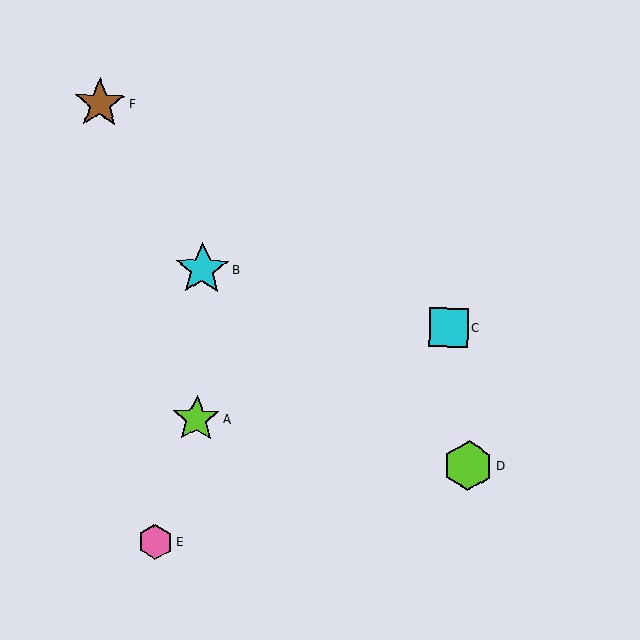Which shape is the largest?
The cyan star (labeled B) is the largest.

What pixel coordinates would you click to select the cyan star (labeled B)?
Click at (202, 269) to select the cyan star B.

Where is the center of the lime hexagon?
The center of the lime hexagon is at (468, 466).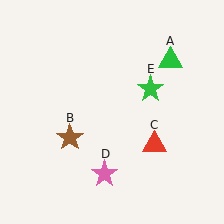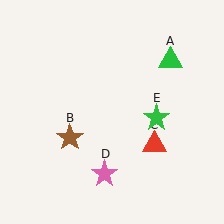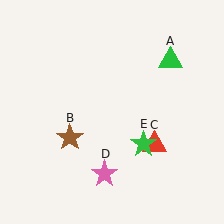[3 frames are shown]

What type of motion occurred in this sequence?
The green star (object E) rotated clockwise around the center of the scene.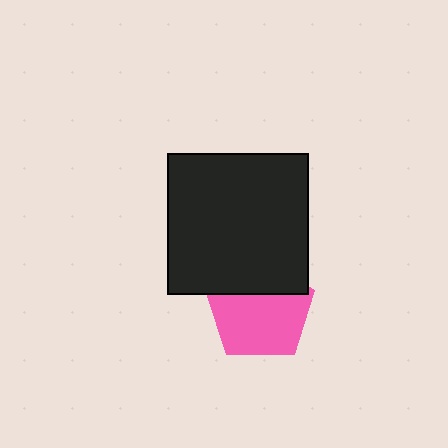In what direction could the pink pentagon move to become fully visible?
The pink pentagon could move down. That would shift it out from behind the black square entirely.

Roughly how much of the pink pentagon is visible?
Most of it is visible (roughly 66%).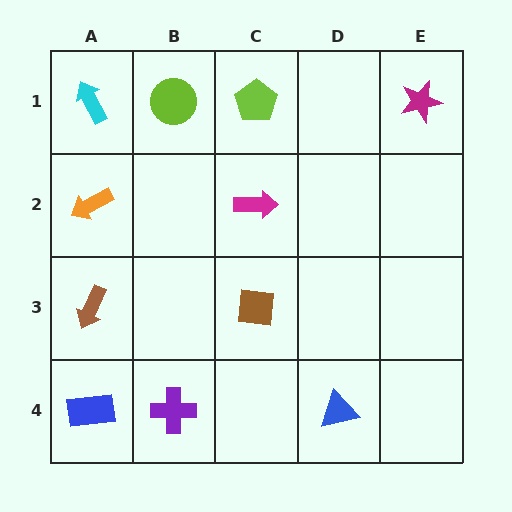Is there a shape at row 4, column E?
No, that cell is empty.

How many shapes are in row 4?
3 shapes.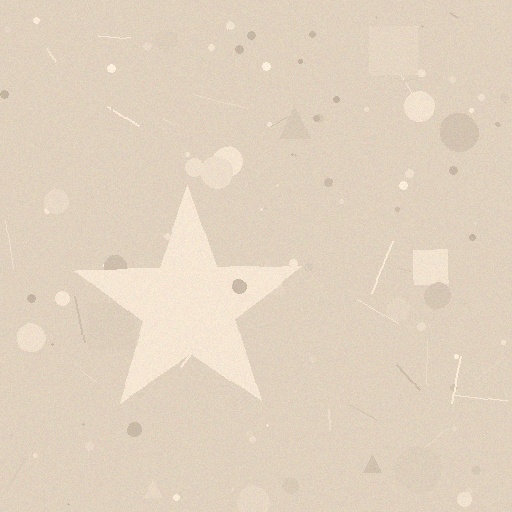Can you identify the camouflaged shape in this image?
The camouflaged shape is a star.